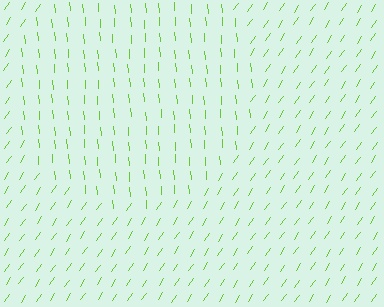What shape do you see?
I see a circle.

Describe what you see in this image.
The image is filled with small lime line segments. A circle region in the image has lines oriented differently from the surrounding lines, creating a visible texture boundary.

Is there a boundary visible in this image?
Yes, there is a texture boundary formed by a change in line orientation.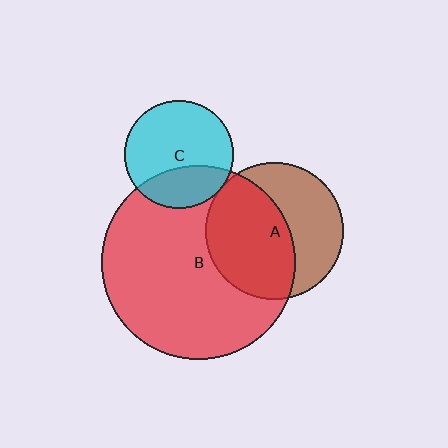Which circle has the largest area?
Circle B (red).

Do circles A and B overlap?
Yes.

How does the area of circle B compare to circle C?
Approximately 3.2 times.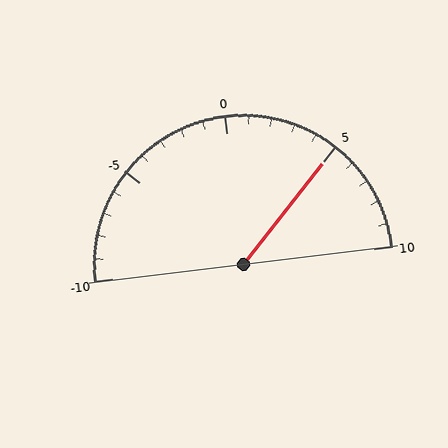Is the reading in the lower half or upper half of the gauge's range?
The reading is in the upper half of the range (-10 to 10).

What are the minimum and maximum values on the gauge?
The gauge ranges from -10 to 10.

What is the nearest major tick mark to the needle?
The nearest major tick mark is 5.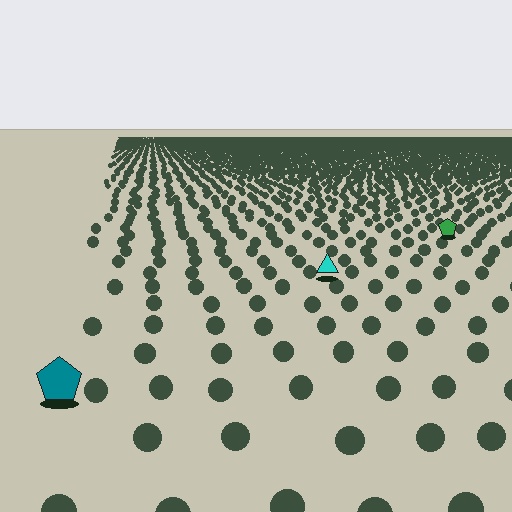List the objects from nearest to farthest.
From nearest to farthest: the teal pentagon, the cyan triangle, the green pentagon.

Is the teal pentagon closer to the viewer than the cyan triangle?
Yes. The teal pentagon is closer — you can tell from the texture gradient: the ground texture is coarser near it.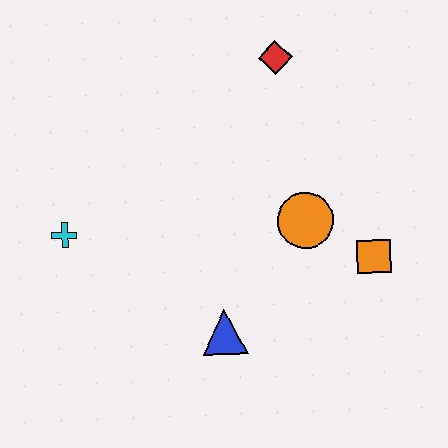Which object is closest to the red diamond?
The orange circle is closest to the red diamond.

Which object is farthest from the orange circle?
The cyan cross is farthest from the orange circle.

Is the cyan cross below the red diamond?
Yes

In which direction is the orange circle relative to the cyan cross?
The orange circle is to the right of the cyan cross.